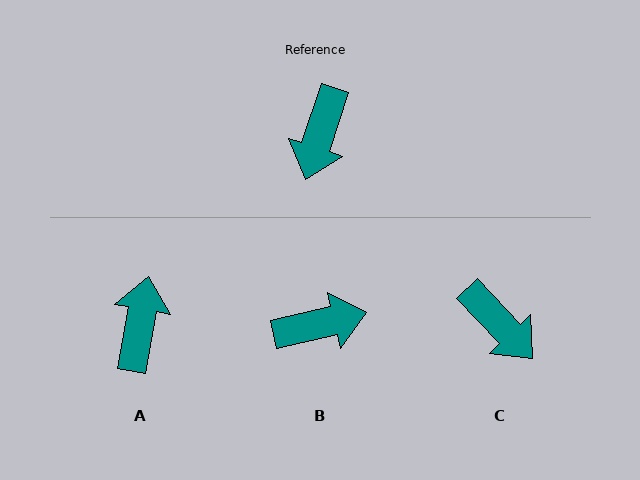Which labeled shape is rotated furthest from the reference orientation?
A, about 172 degrees away.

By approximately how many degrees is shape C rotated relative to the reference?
Approximately 62 degrees counter-clockwise.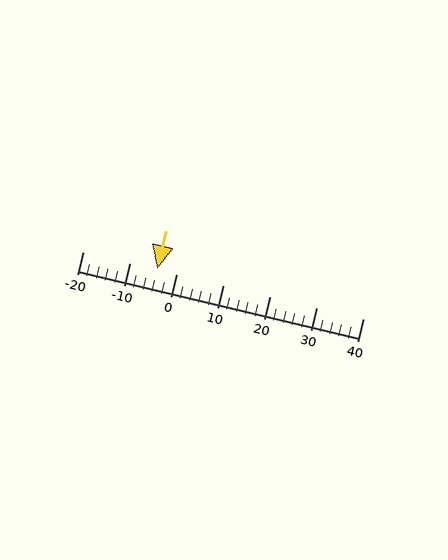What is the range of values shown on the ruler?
The ruler shows values from -20 to 40.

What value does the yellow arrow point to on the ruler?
The yellow arrow points to approximately -4.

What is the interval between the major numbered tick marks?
The major tick marks are spaced 10 units apart.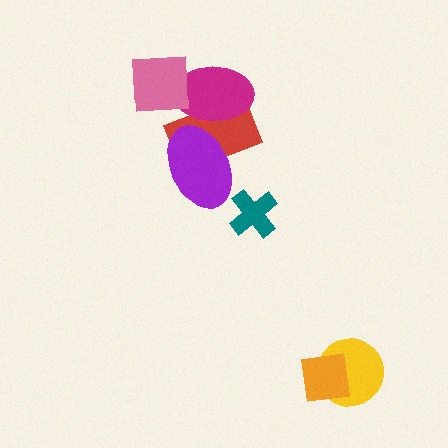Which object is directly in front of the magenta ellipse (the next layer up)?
The pink square is directly in front of the magenta ellipse.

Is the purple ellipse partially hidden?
No, no other shape covers it.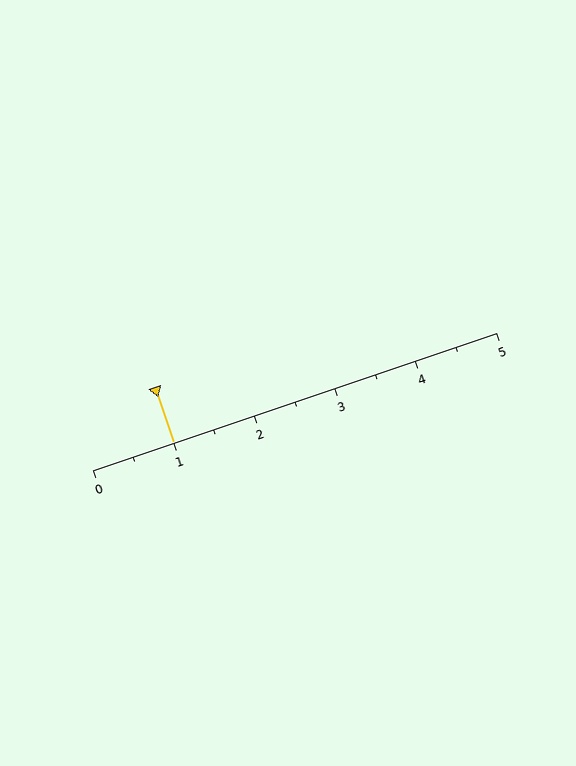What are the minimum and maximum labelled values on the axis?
The axis runs from 0 to 5.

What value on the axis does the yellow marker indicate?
The marker indicates approximately 1.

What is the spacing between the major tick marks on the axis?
The major ticks are spaced 1 apart.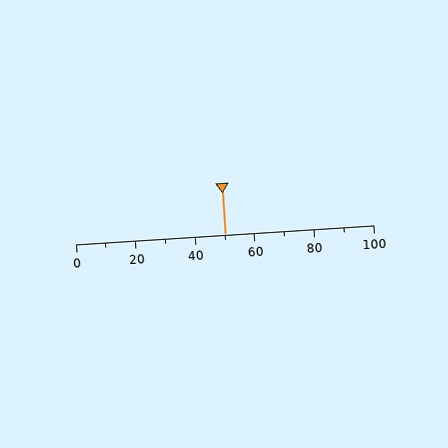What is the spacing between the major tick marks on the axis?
The major ticks are spaced 20 apart.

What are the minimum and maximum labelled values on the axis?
The axis runs from 0 to 100.